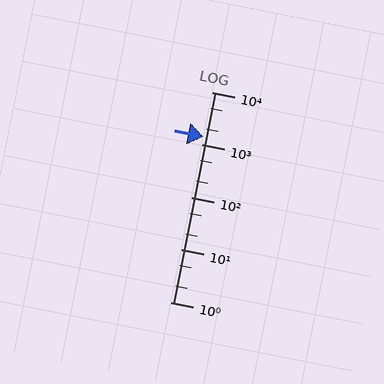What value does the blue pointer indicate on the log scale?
The pointer indicates approximately 1400.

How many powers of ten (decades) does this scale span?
The scale spans 4 decades, from 1 to 10000.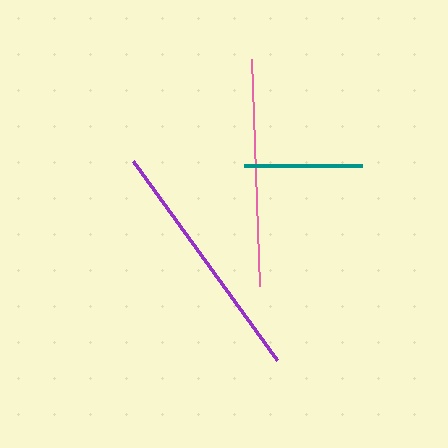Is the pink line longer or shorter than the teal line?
The pink line is longer than the teal line.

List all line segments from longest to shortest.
From longest to shortest: purple, pink, teal.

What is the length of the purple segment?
The purple segment is approximately 246 pixels long.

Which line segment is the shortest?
The teal line is the shortest at approximately 117 pixels.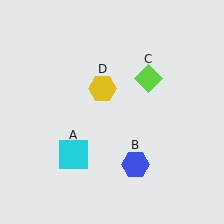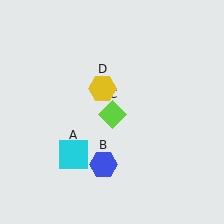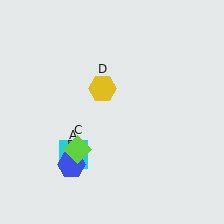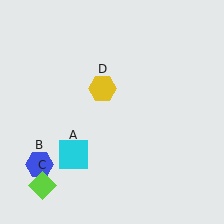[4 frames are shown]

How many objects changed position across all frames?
2 objects changed position: blue hexagon (object B), lime diamond (object C).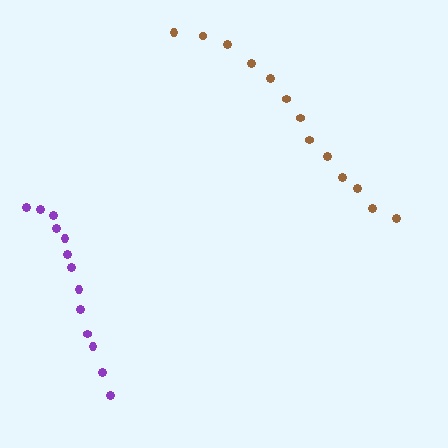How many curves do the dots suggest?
There are 2 distinct paths.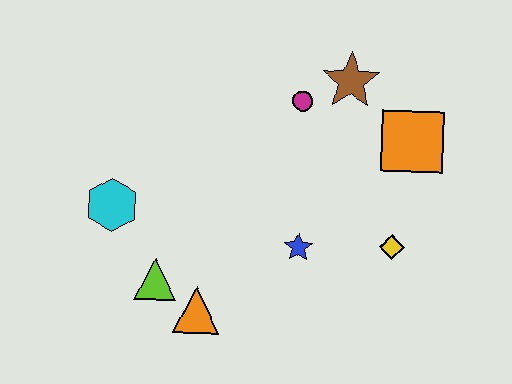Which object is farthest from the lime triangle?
The orange square is farthest from the lime triangle.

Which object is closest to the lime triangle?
The orange triangle is closest to the lime triangle.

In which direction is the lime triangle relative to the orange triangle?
The lime triangle is to the left of the orange triangle.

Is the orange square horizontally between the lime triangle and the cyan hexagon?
No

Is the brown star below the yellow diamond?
No